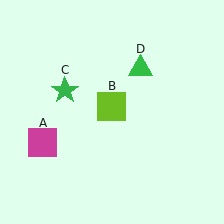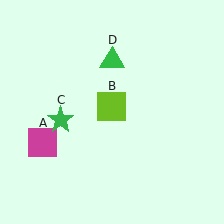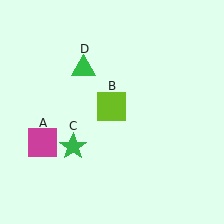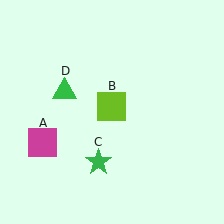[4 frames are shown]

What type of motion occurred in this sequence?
The green star (object C), green triangle (object D) rotated counterclockwise around the center of the scene.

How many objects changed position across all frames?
2 objects changed position: green star (object C), green triangle (object D).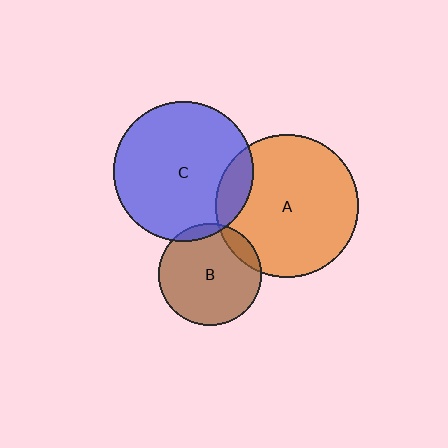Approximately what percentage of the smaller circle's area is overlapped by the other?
Approximately 5%.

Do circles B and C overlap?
Yes.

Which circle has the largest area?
Circle A (orange).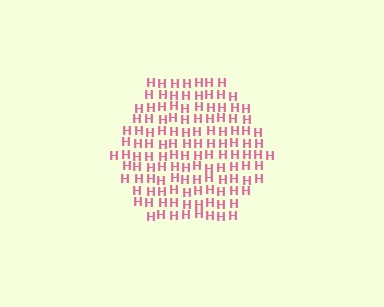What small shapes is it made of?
It is made of small letter H's.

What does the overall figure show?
The overall figure shows a hexagon.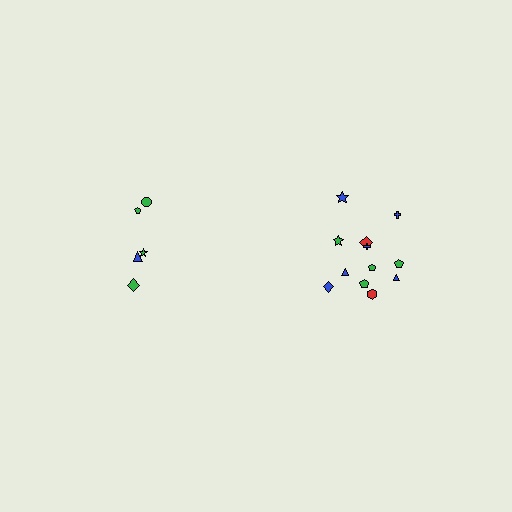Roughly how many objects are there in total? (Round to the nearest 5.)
Roughly 15 objects in total.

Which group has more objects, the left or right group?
The right group.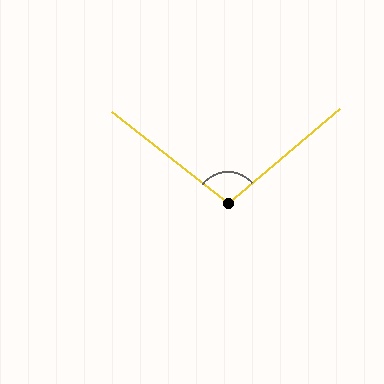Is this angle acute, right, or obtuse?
It is obtuse.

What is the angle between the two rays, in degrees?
Approximately 101 degrees.